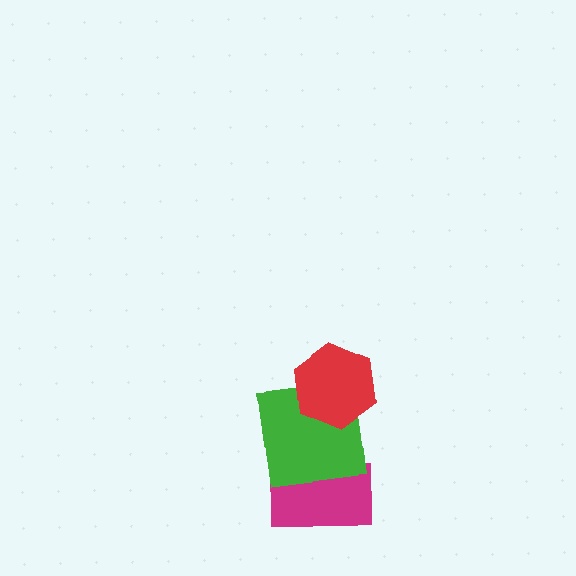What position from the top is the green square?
The green square is 2nd from the top.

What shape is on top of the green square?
The red hexagon is on top of the green square.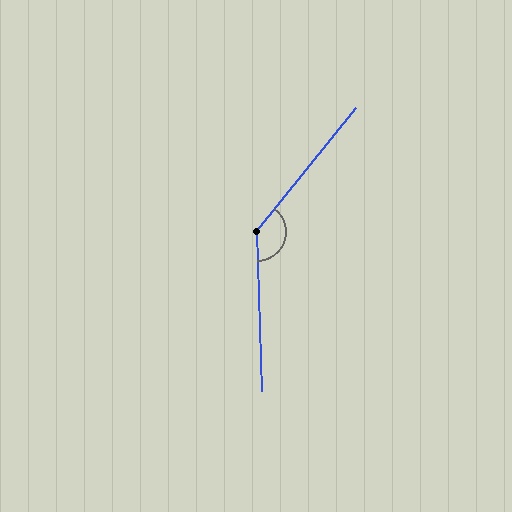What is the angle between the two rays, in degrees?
Approximately 140 degrees.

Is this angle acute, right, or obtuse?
It is obtuse.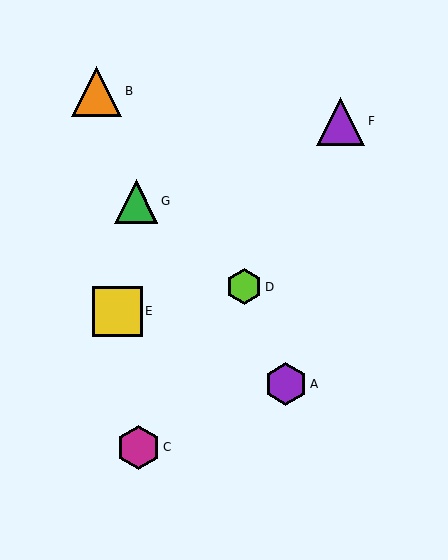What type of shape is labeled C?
Shape C is a magenta hexagon.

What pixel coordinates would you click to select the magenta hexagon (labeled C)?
Click at (138, 447) to select the magenta hexagon C.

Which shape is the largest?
The orange triangle (labeled B) is the largest.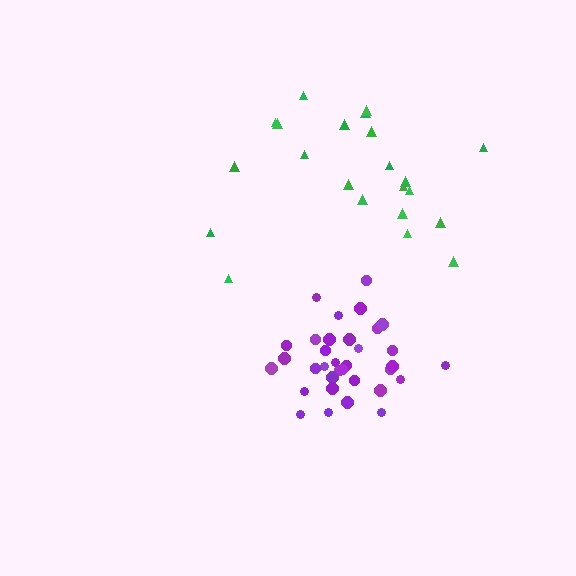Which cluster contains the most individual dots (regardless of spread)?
Purple (34).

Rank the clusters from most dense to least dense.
purple, green.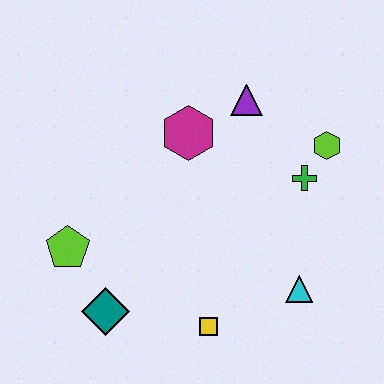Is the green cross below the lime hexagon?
Yes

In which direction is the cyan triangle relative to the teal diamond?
The cyan triangle is to the right of the teal diamond.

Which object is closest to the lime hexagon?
The green cross is closest to the lime hexagon.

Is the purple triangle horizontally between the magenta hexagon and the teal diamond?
No